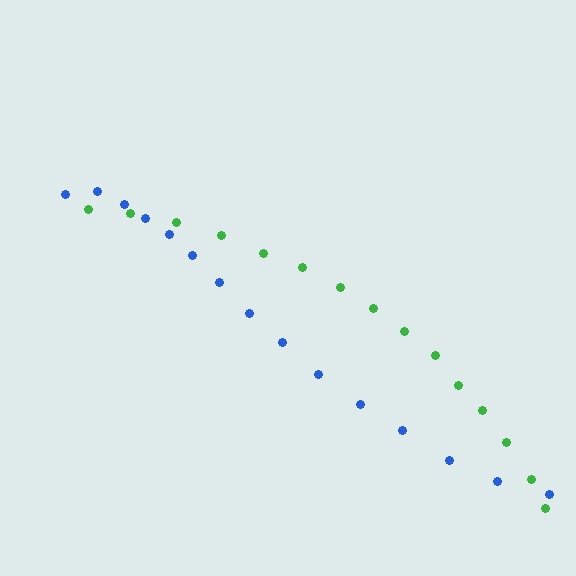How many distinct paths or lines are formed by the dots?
There are 2 distinct paths.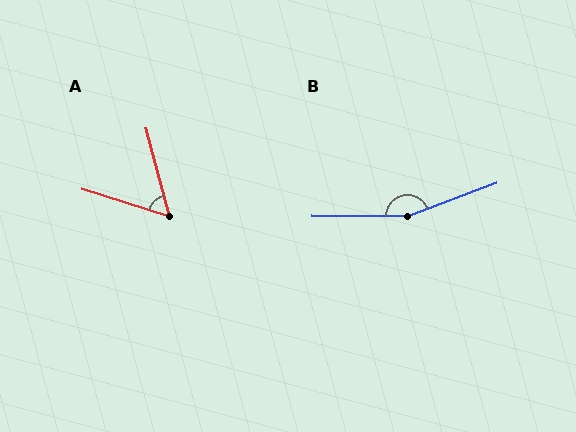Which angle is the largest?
B, at approximately 159 degrees.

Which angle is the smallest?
A, at approximately 57 degrees.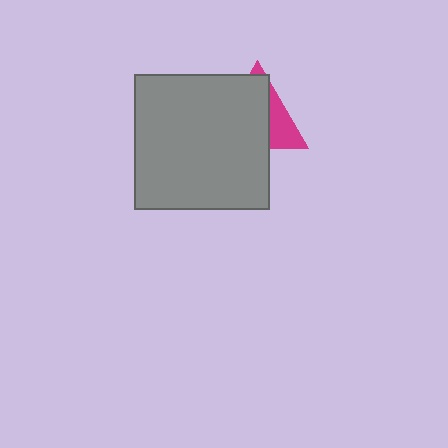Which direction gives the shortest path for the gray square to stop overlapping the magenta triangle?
Moving toward the lower-left gives the shortest separation.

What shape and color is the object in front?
The object in front is a gray square.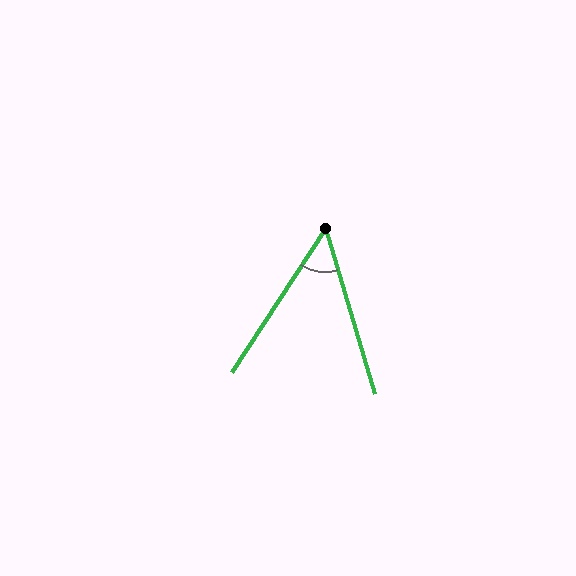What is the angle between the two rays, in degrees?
Approximately 50 degrees.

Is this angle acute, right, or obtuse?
It is acute.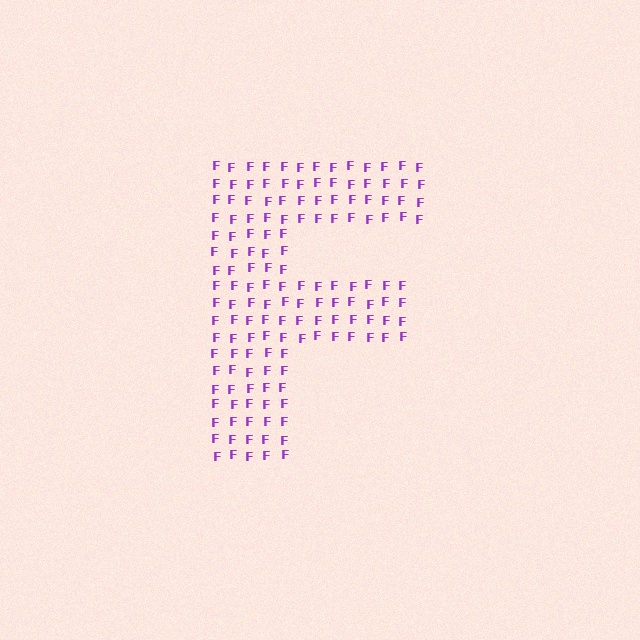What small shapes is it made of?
It is made of small letter F's.